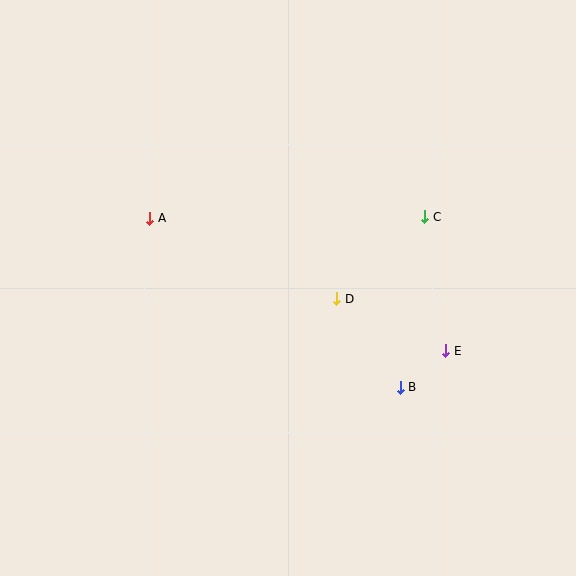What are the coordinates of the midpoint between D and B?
The midpoint between D and B is at (368, 343).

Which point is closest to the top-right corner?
Point C is closest to the top-right corner.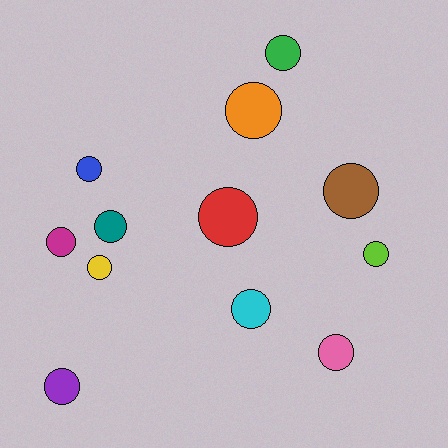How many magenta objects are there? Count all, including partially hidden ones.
There is 1 magenta object.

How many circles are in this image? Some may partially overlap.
There are 12 circles.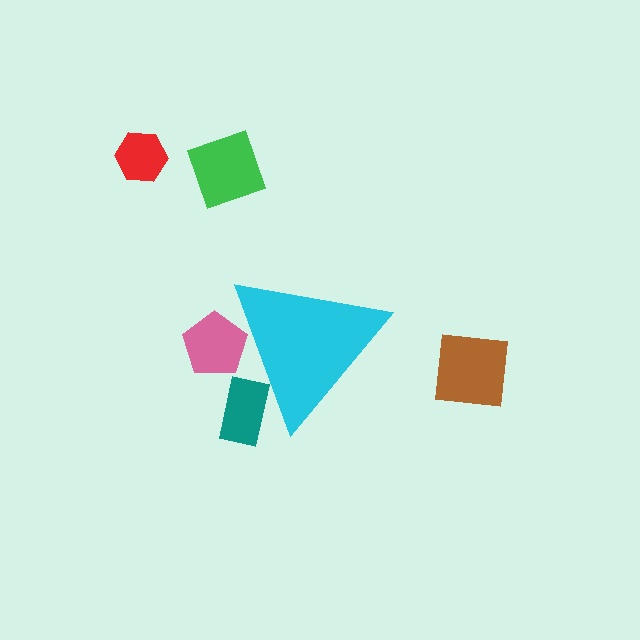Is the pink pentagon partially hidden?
Yes, the pink pentagon is partially hidden behind the cyan triangle.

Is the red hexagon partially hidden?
No, the red hexagon is fully visible.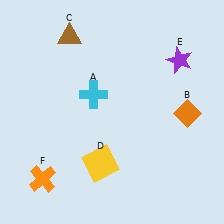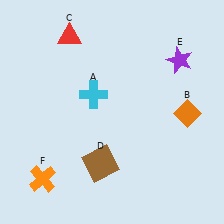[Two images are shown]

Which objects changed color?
C changed from brown to red. D changed from yellow to brown.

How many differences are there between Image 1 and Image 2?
There are 2 differences between the two images.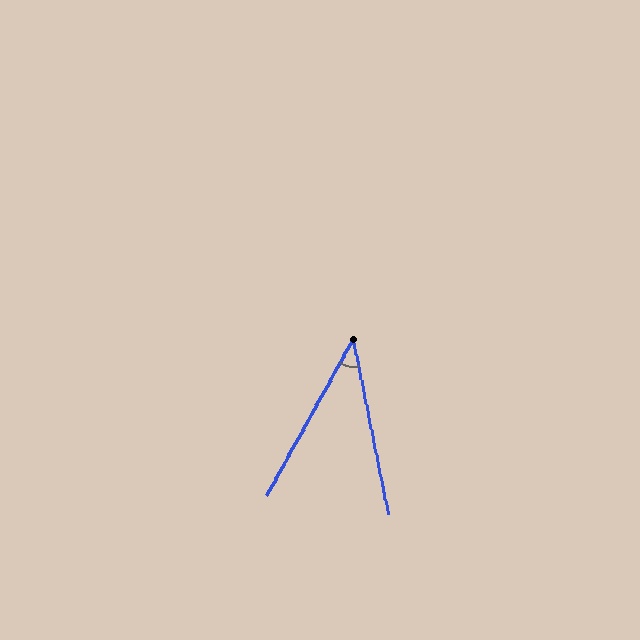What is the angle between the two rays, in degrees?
Approximately 40 degrees.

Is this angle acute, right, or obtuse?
It is acute.